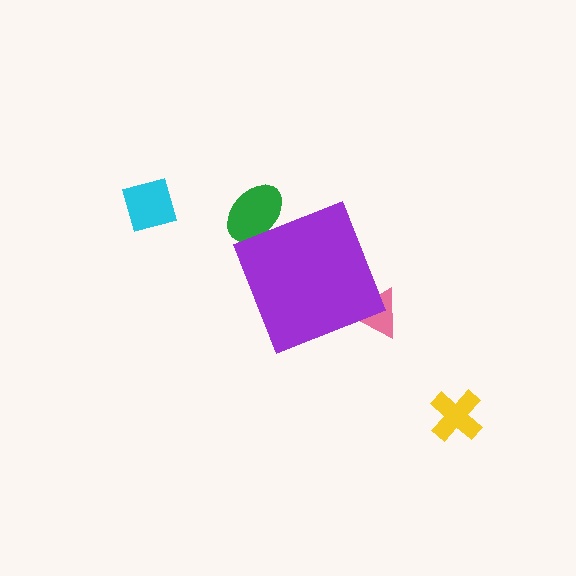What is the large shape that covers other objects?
A purple diamond.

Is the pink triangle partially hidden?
Yes, the pink triangle is partially hidden behind the purple diamond.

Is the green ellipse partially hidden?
Yes, the green ellipse is partially hidden behind the purple diamond.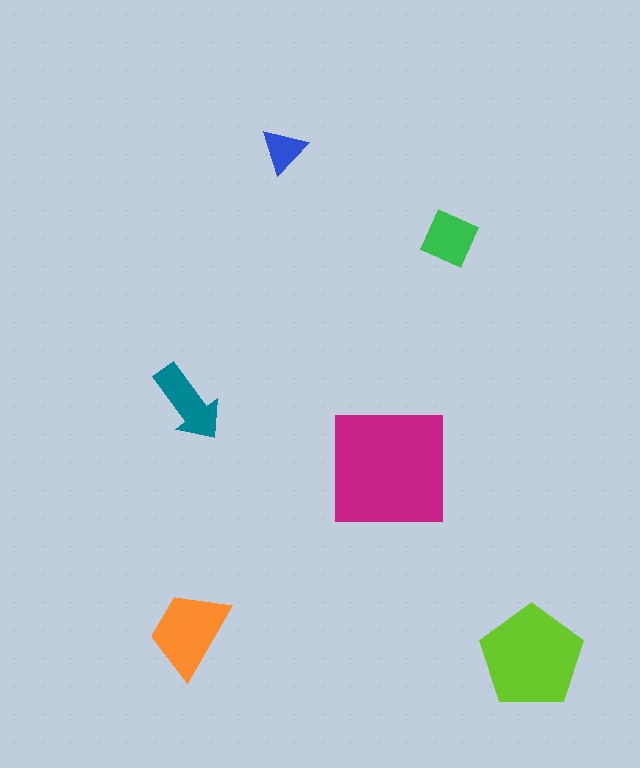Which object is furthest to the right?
The lime pentagon is rightmost.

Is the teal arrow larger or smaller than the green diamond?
Larger.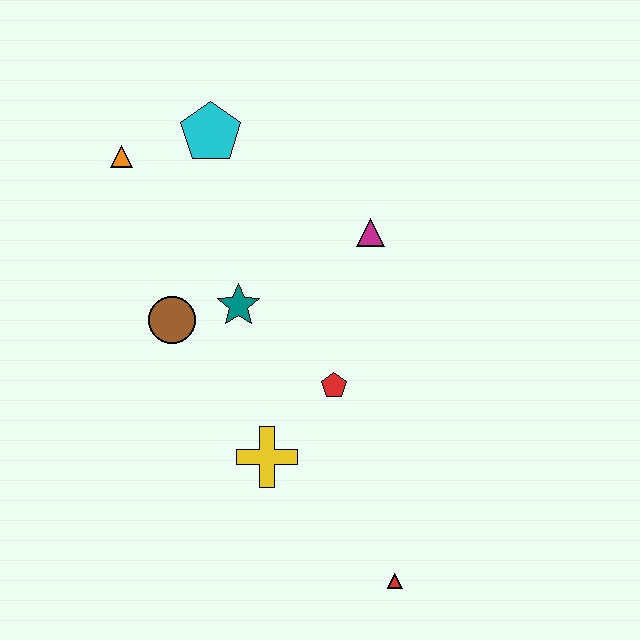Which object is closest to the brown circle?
The teal star is closest to the brown circle.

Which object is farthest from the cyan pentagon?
The red triangle is farthest from the cyan pentagon.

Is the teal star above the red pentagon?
Yes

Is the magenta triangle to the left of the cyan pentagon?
No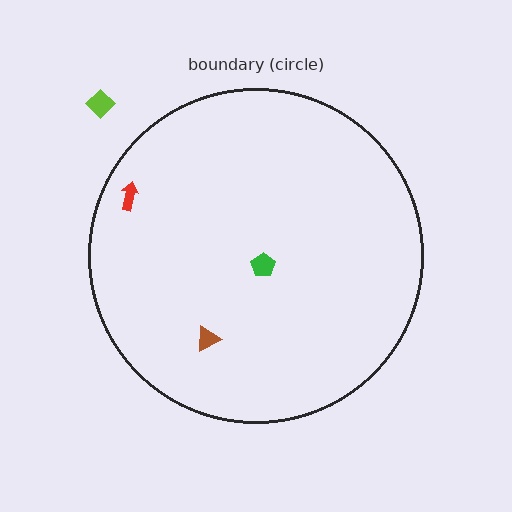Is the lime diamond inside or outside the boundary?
Outside.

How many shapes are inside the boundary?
3 inside, 1 outside.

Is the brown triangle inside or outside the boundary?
Inside.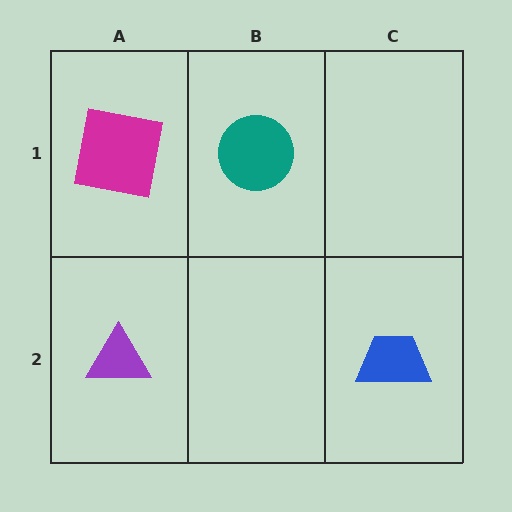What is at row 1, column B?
A teal circle.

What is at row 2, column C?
A blue trapezoid.